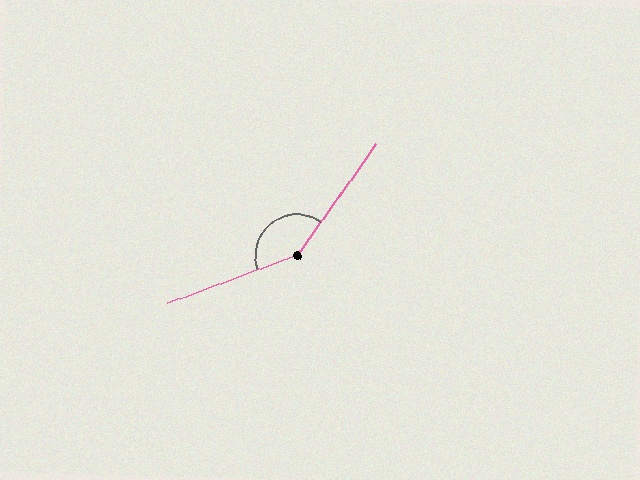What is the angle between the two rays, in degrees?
Approximately 145 degrees.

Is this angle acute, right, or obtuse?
It is obtuse.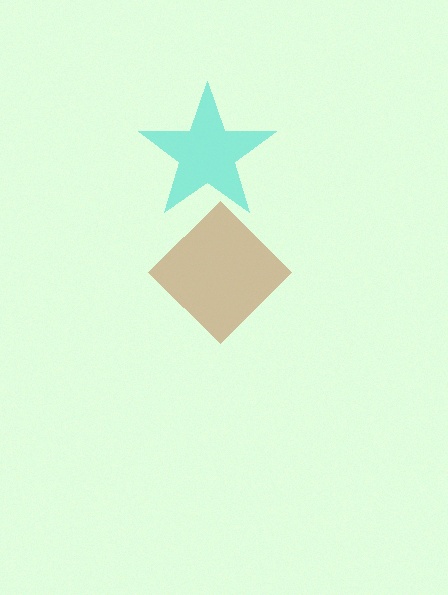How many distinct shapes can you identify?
There are 2 distinct shapes: a brown diamond, a cyan star.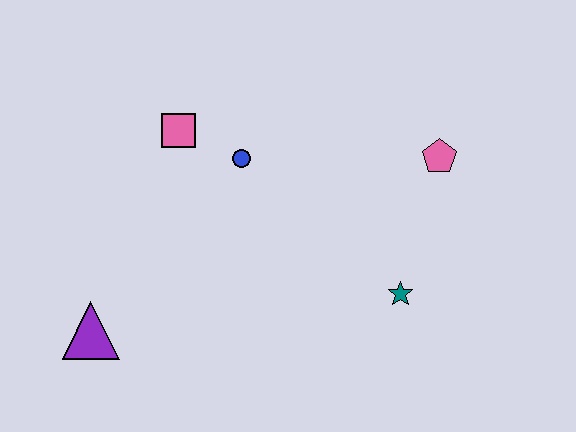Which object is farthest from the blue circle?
The purple triangle is farthest from the blue circle.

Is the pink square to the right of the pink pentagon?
No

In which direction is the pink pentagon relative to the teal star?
The pink pentagon is above the teal star.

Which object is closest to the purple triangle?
The pink square is closest to the purple triangle.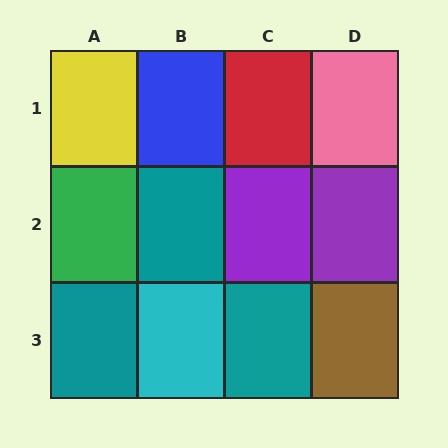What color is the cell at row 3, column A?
Teal.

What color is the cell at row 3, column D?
Brown.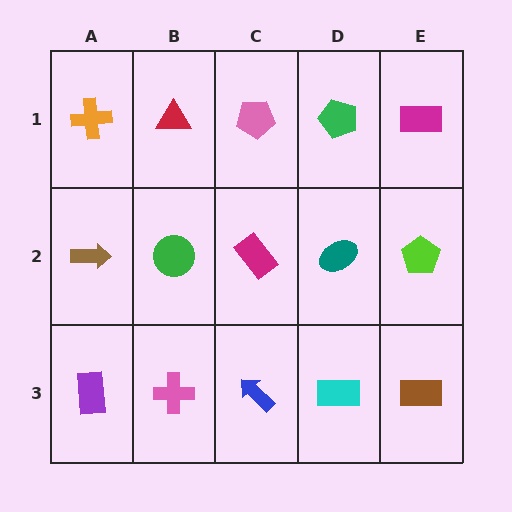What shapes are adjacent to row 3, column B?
A green circle (row 2, column B), a purple rectangle (row 3, column A), a blue arrow (row 3, column C).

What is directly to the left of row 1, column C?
A red triangle.